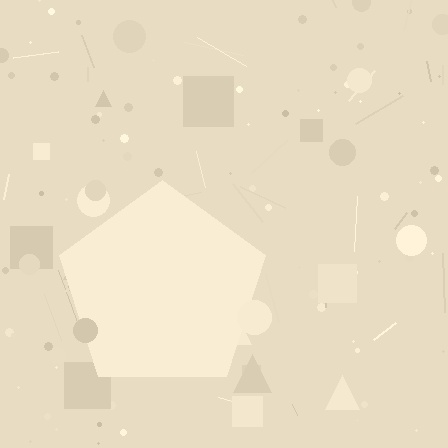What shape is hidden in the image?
A pentagon is hidden in the image.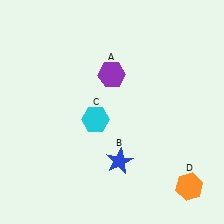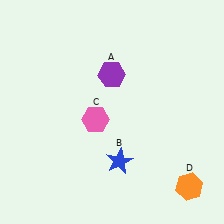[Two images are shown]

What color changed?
The hexagon (C) changed from cyan in Image 1 to pink in Image 2.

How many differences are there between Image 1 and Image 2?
There is 1 difference between the two images.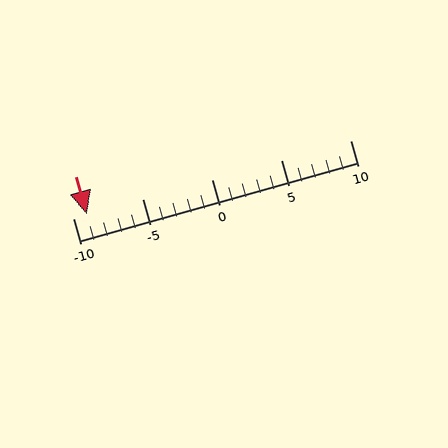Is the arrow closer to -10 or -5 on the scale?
The arrow is closer to -10.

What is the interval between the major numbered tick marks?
The major tick marks are spaced 5 units apart.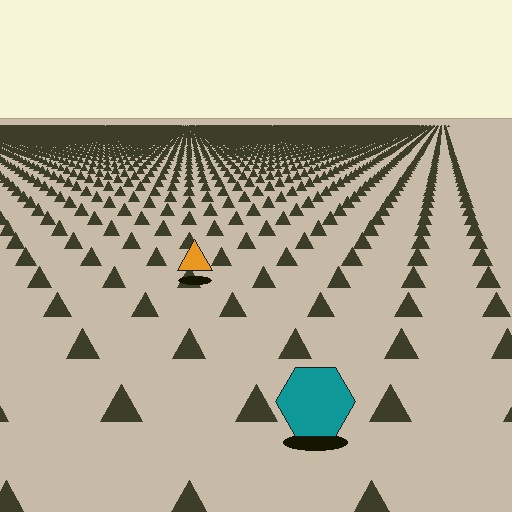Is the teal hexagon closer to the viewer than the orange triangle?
Yes. The teal hexagon is closer — you can tell from the texture gradient: the ground texture is coarser near it.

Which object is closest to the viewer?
The teal hexagon is closest. The texture marks near it are larger and more spread out.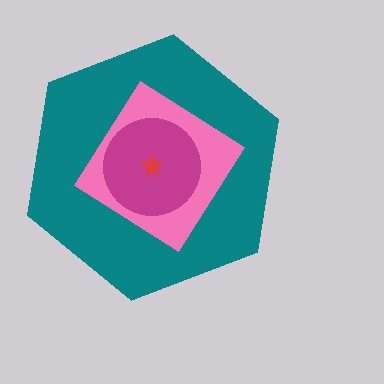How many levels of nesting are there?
4.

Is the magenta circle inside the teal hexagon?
Yes.